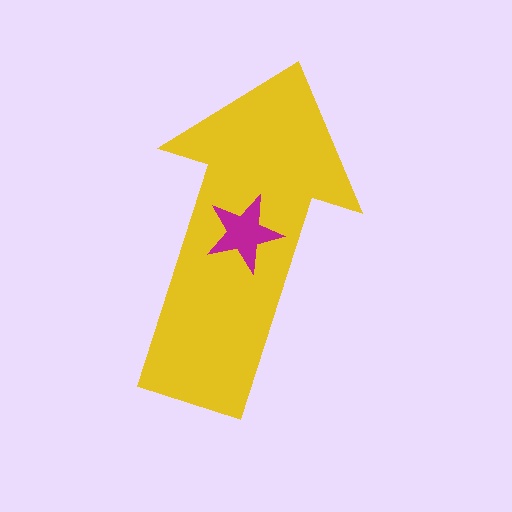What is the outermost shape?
The yellow arrow.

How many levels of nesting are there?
2.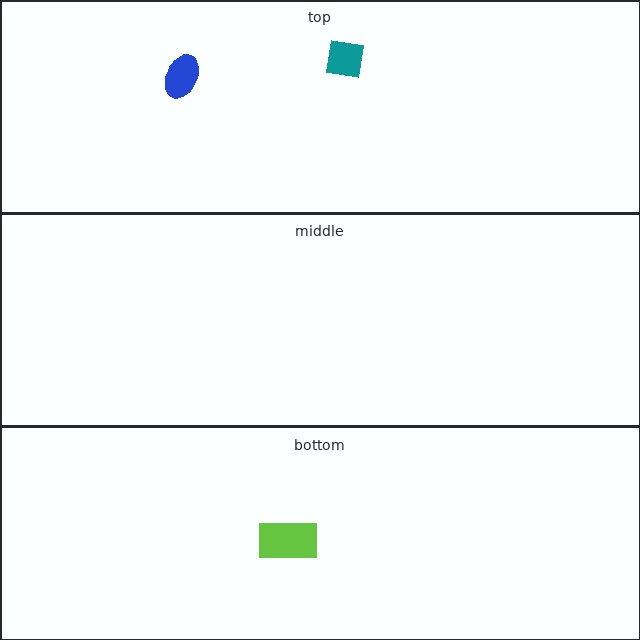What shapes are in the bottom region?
The lime rectangle.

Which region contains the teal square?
The top region.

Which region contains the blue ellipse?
The top region.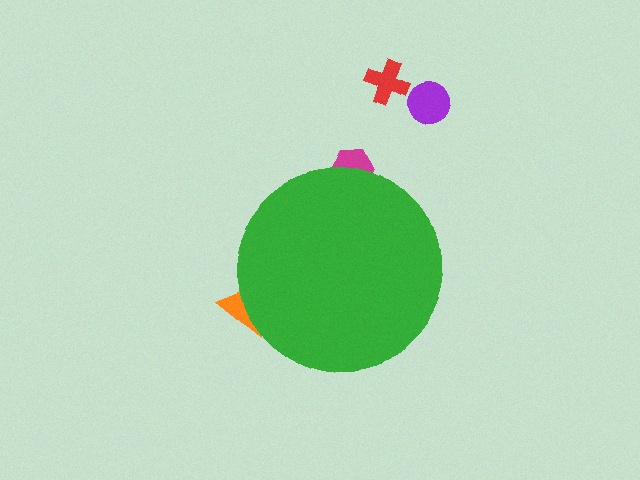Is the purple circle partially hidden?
No, the purple circle is fully visible.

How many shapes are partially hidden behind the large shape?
2 shapes are partially hidden.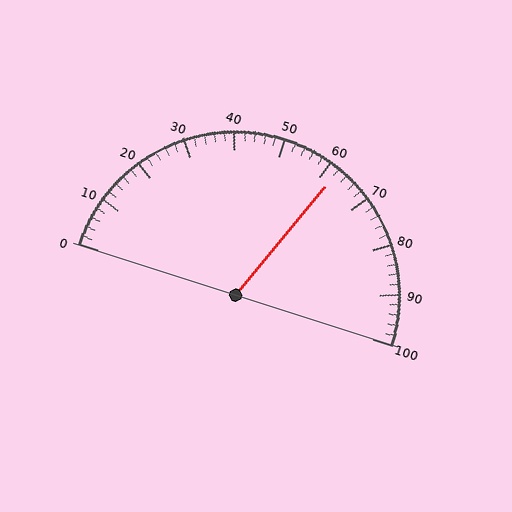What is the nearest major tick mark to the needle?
The nearest major tick mark is 60.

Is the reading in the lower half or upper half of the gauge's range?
The reading is in the upper half of the range (0 to 100).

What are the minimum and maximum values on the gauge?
The gauge ranges from 0 to 100.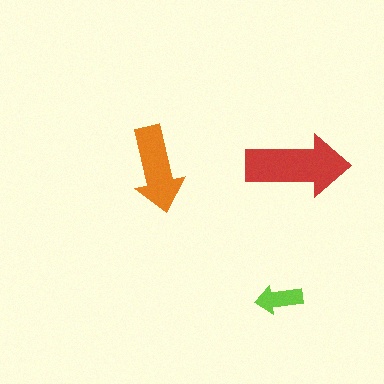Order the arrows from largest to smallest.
the red one, the orange one, the lime one.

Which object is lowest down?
The lime arrow is bottommost.